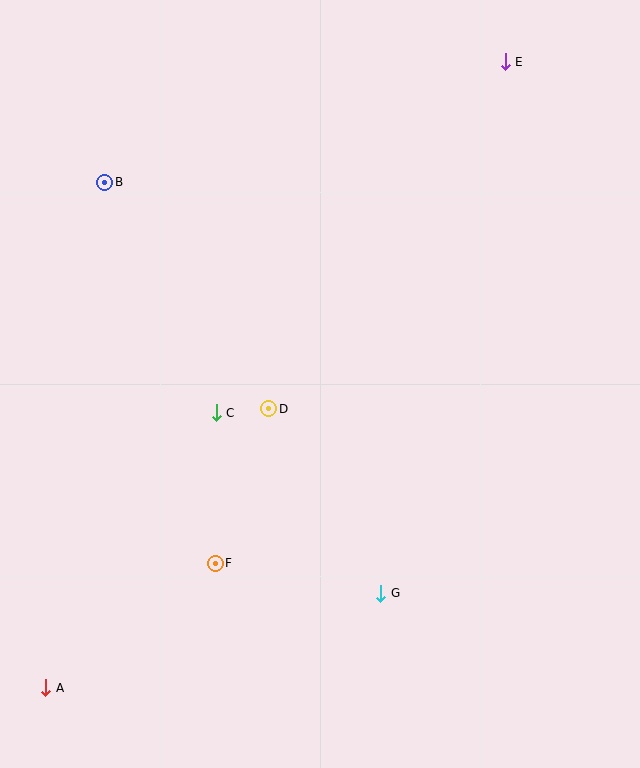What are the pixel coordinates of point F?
Point F is at (215, 563).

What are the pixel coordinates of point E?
Point E is at (505, 62).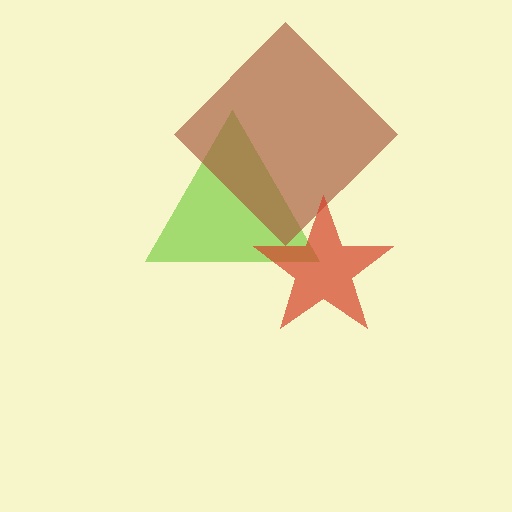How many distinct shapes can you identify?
There are 3 distinct shapes: a lime triangle, a brown diamond, a red star.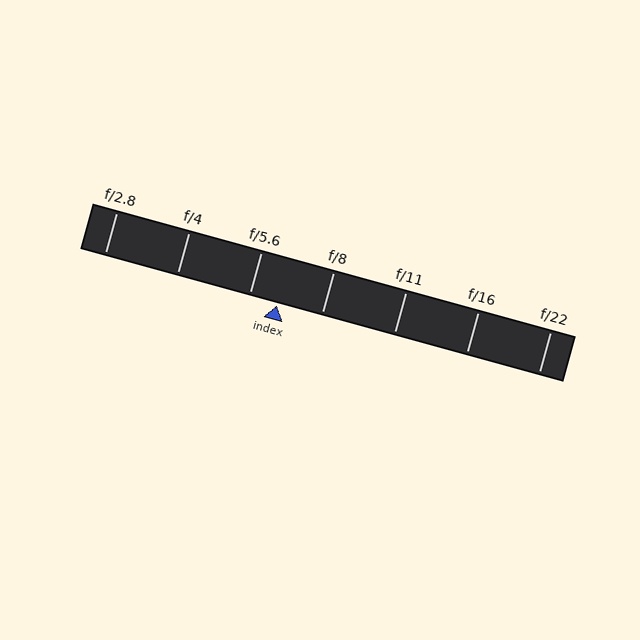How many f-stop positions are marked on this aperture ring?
There are 7 f-stop positions marked.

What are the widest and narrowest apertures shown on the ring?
The widest aperture shown is f/2.8 and the narrowest is f/22.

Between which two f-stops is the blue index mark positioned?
The index mark is between f/5.6 and f/8.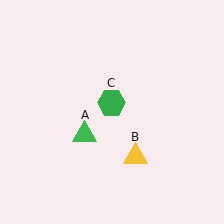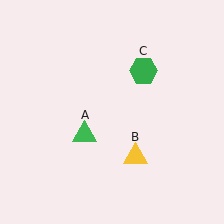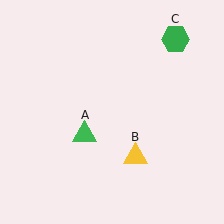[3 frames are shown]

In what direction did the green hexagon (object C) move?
The green hexagon (object C) moved up and to the right.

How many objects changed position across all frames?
1 object changed position: green hexagon (object C).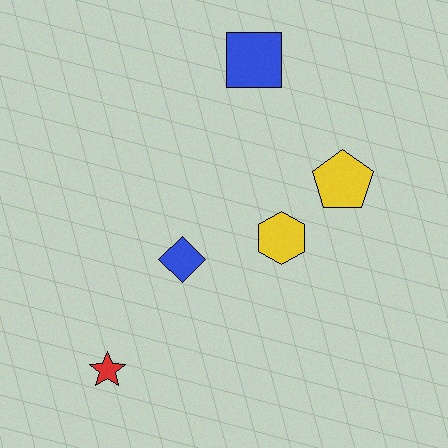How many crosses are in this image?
There are no crosses.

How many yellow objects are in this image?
There are 2 yellow objects.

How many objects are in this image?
There are 5 objects.